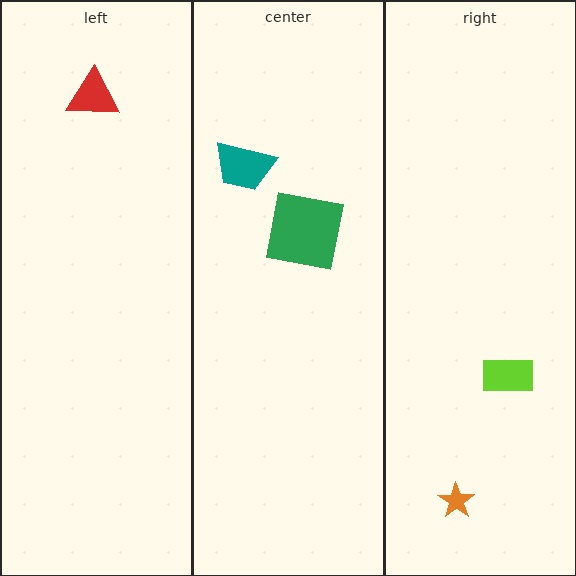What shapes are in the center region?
The teal trapezoid, the green square.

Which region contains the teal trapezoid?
The center region.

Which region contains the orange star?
The right region.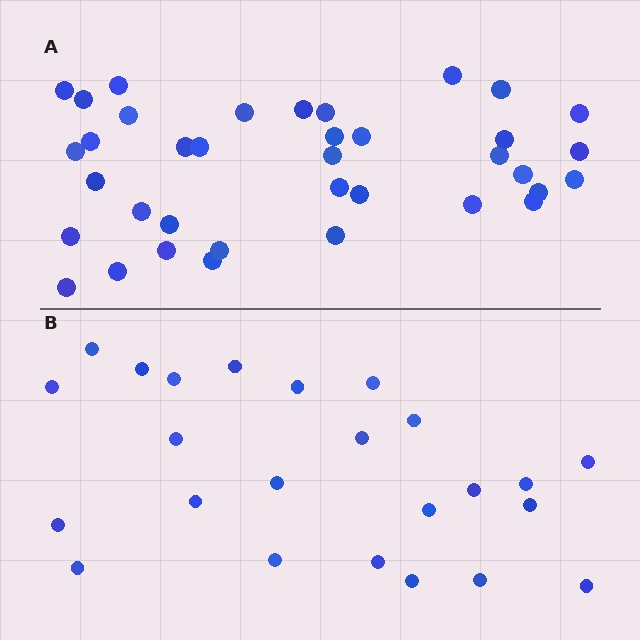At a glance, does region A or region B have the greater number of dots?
Region A (the top region) has more dots.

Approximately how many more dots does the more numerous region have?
Region A has approximately 15 more dots than region B.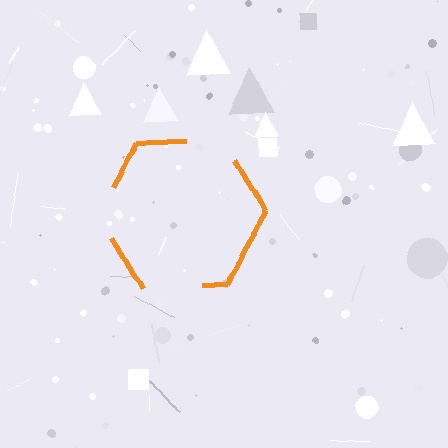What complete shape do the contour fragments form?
The contour fragments form a hexagon.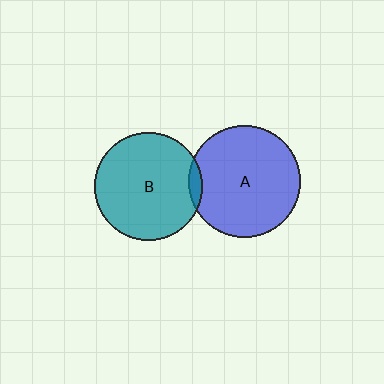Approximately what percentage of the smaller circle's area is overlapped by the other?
Approximately 5%.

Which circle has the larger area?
Circle A (blue).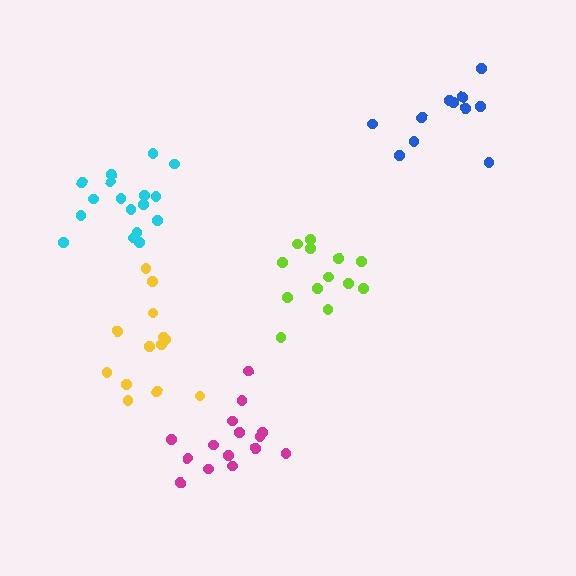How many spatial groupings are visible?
There are 5 spatial groupings.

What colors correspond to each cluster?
The clusters are colored: cyan, lime, yellow, magenta, blue.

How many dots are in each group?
Group 1: 17 dots, Group 2: 13 dots, Group 3: 13 dots, Group 4: 15 dots, Group 5: 11 dots (69 total).